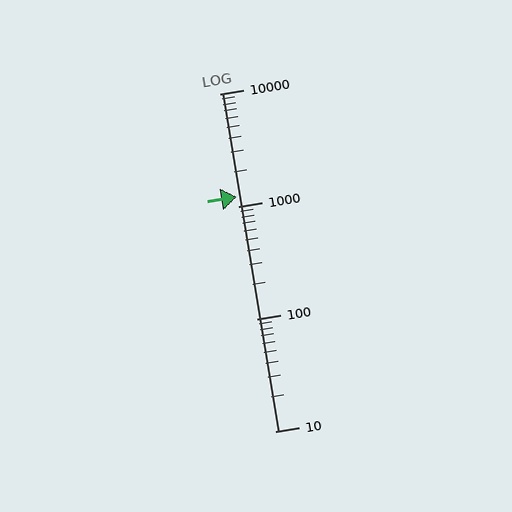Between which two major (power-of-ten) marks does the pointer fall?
The pointer is between 1000 and 10000.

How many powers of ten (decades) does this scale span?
The scale spans 3 decades, from 10 to 10000.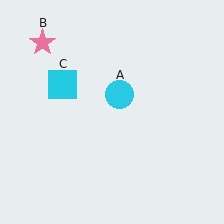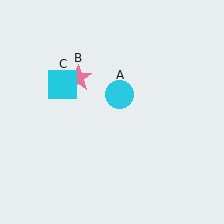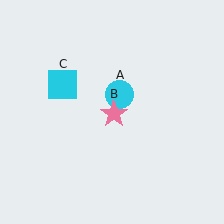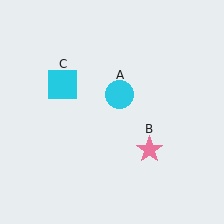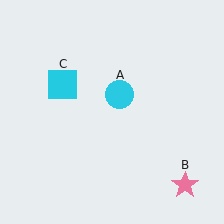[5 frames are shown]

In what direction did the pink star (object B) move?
The pink star (object B) moved down and to the right.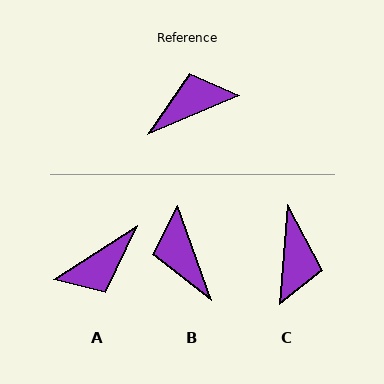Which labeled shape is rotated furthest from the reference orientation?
A, about 171 degrees away.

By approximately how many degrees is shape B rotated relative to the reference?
Approximately 87 degrees counter-clockwise.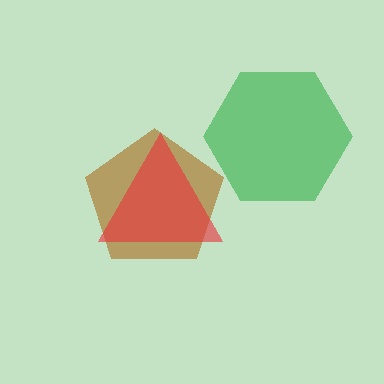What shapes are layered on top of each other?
The layered shapes are: a brown pentagon, a red triangle, a green hexagon.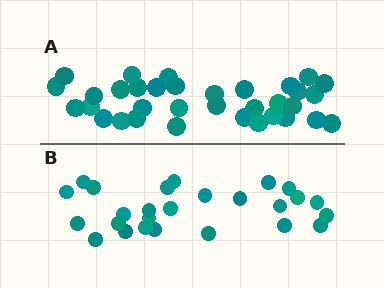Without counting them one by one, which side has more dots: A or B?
Region A (the top region) has more dots.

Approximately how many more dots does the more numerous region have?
Region A has roughly 8 or so more dots than region B.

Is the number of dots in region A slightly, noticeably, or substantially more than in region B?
Region A has noticeably more, but not dramatically so. The ratio is roughly 1.3 to 1.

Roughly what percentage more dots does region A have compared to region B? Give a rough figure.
About 30% more.